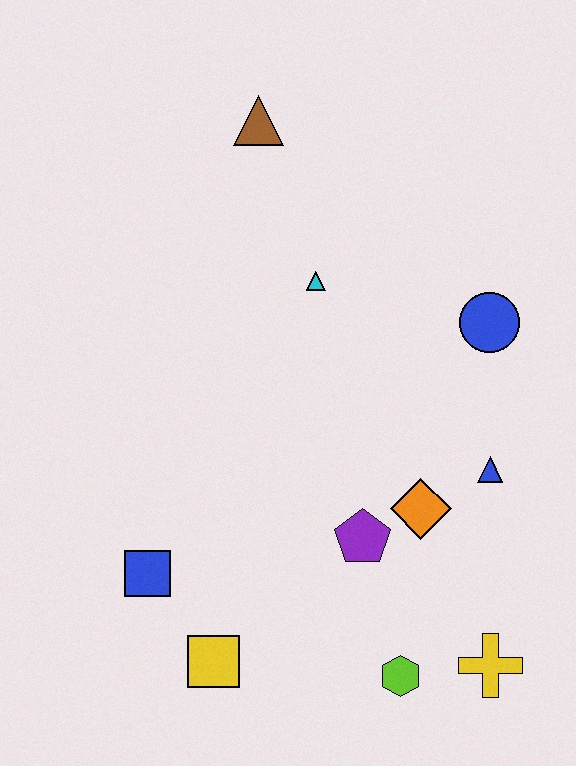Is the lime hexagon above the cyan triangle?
No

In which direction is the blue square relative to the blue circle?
The blue square is to the left of the blue circle.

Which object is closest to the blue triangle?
The orange diamond is closest to the blue triangle.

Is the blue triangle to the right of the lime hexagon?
Yes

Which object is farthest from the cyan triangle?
The yellow cross is farthest from the cyan triangle.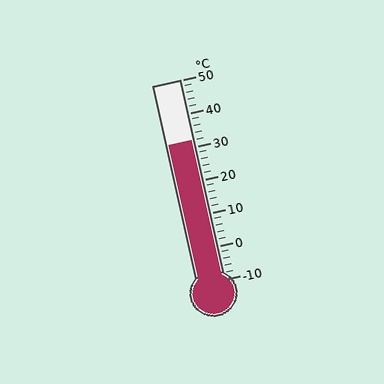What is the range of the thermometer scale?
The thermometer scale ranges from -10°C to 50°C.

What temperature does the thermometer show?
The thermometer shows approximately 32°C.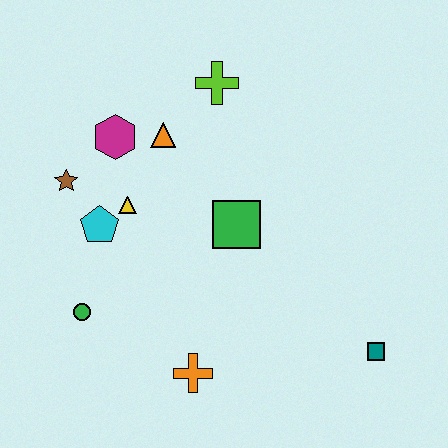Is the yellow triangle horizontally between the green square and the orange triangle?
No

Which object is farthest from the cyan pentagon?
The teal square is farthest from the cyan pentagon.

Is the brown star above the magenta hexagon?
No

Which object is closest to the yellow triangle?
The cyan pentagon is closest to the yellow triangle.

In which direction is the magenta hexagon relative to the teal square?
The magenta hexagon is to the left of the teal square.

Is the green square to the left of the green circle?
No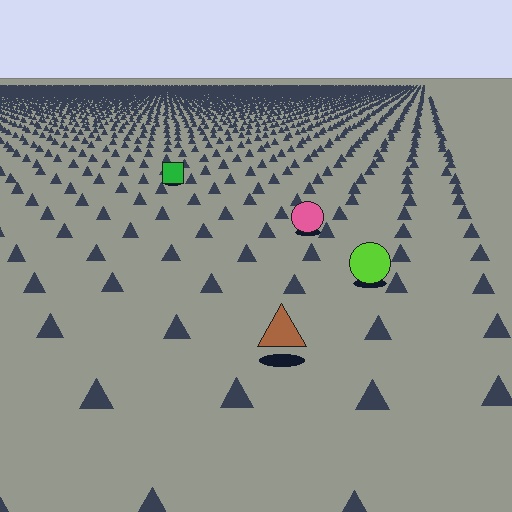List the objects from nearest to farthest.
From nearest to farthest: the brown triangle, the lime circle, the pink circle, the green square.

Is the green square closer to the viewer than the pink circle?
No. The pink circle is closer — you can tell from the texture gradient: the ground texture is coarser near it.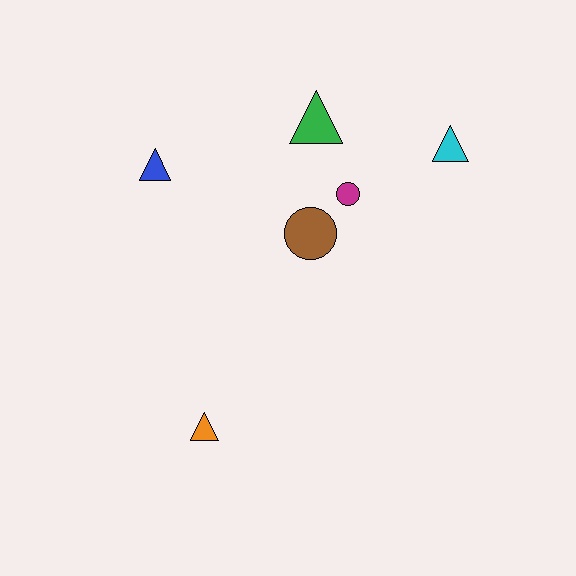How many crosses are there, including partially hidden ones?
There are no crosses.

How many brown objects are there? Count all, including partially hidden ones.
There is 1 brown object.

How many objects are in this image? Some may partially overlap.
There are 6 objects.